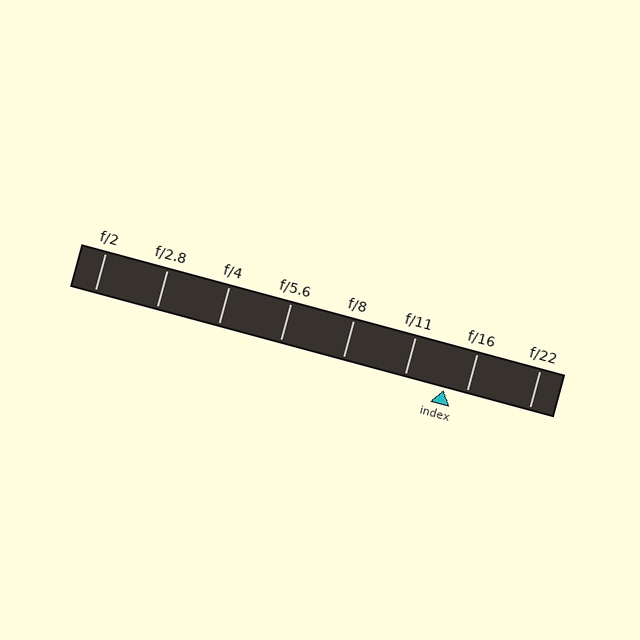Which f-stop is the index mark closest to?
The index mark is closest to f/16.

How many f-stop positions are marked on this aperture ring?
There are 8 f-stop positions marked.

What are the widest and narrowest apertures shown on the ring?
The widest aperture shown is f/2 and the narrowest is f/22.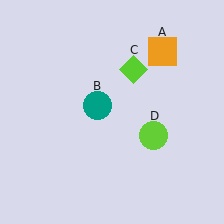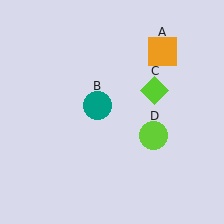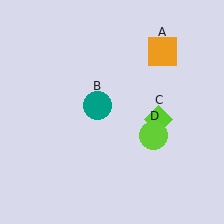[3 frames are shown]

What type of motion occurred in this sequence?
The lime diamond (object C) rotated clockwise around the center of the scene.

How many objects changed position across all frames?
1 object changed position: lime diamond (object C).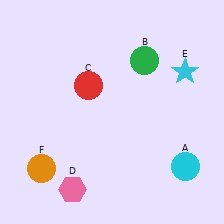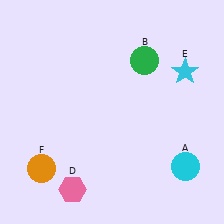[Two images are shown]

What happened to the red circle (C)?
The red circle (C) was removed in Image 2. It was in the top-left area of Image 1.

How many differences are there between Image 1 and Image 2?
There is 1 difference between the two images.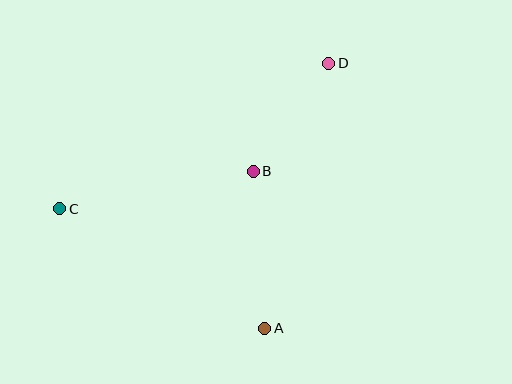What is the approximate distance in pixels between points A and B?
The distance between A and B is approximately 157 pixels.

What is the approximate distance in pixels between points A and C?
The distance between A and C is approximately 237 pixels.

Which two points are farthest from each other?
Points C and D are farthest from each other.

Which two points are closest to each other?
Points B and D are closest to each other.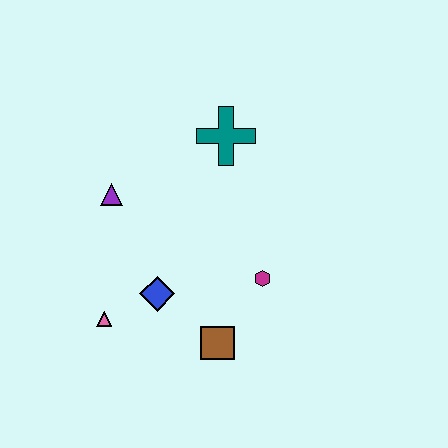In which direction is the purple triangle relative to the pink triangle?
The purple triangle is above the pink triangle.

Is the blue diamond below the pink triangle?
No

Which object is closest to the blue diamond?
The pink triangle is closest to the blue diamond.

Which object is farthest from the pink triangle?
The teal cross is farthest from the pink triangle.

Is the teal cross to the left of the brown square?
No